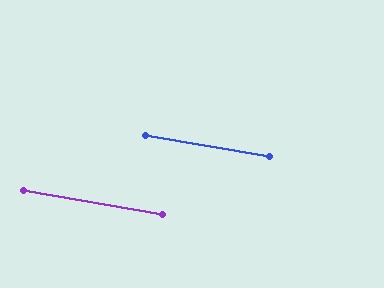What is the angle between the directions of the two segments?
Approximately 0 degrees.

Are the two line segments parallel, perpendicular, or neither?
Parallel — their directions differ by only 0.1°.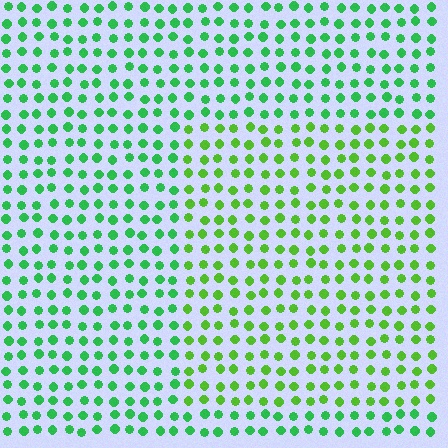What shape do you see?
I see a rectangle.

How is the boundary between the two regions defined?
The boundary is defined purely by a slight shift in hue (about 30 degrees). Spacing, size, and orientation are identical on both sides.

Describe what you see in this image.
The image is filled with small green elements in a uniform arrangement. A rectangle-shaped region is visible where the elements are tinted to a slightly different hue, forming a subtle color boundary.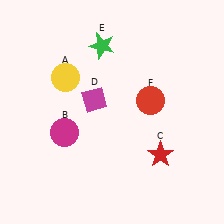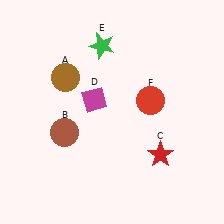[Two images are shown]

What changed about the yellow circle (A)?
In Image 1, A is yellow. In Image 2, it changed to brown.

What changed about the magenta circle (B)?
In Image 1, B is magenta. In Image 2, it changed to brown.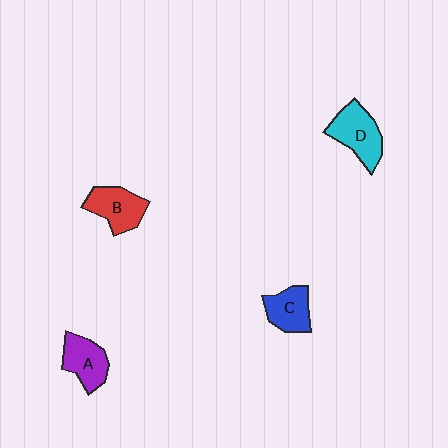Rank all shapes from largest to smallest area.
From largest to smallest: D (cyan), B (red), A (purple), C (blue).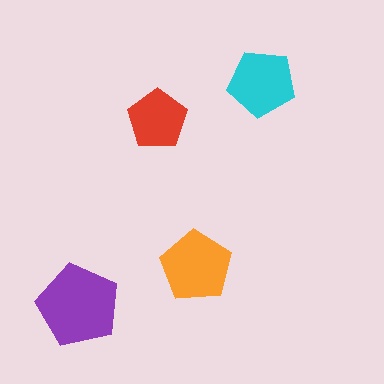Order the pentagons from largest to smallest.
the purple one, the orange one, the cyan one, the red one.